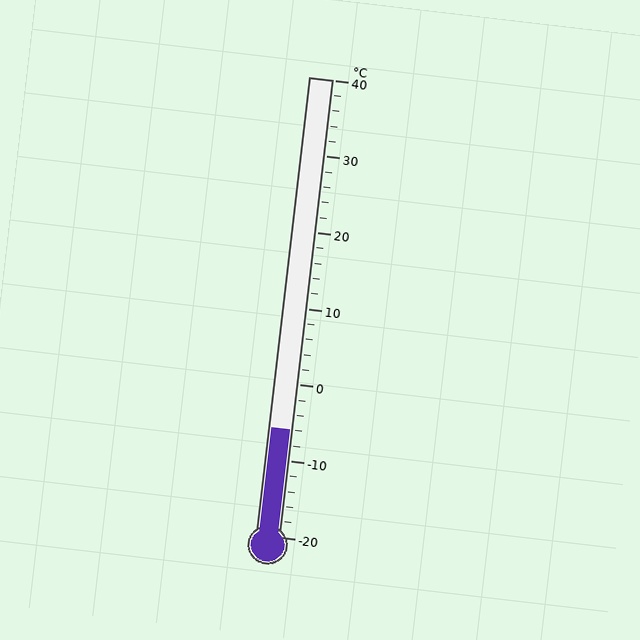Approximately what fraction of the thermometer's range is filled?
The thermometer is filled to approximately 25% of its range.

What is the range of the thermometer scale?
The thermometer scale ranges from -20°C to 40°C.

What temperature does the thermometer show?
The thermometer shows approximately -6°C.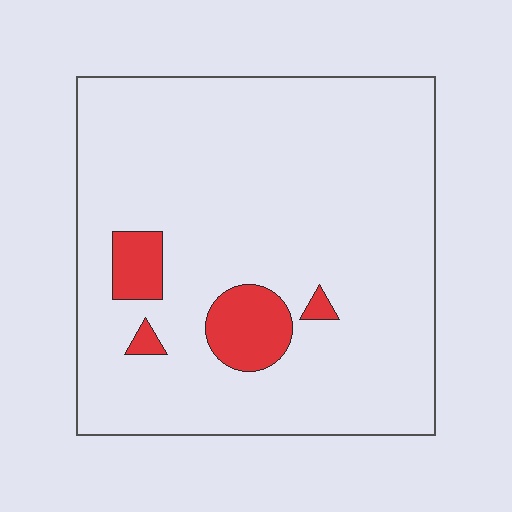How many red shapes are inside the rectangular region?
4.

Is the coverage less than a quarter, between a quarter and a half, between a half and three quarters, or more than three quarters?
Less than a quarter.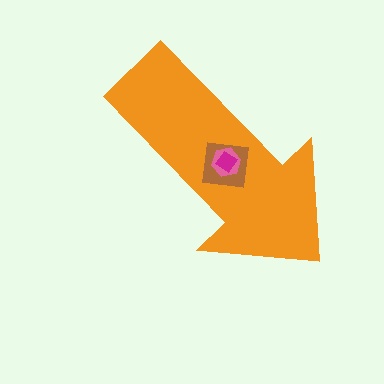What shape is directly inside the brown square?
The pink hexagon.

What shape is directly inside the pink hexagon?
The magenta diamond.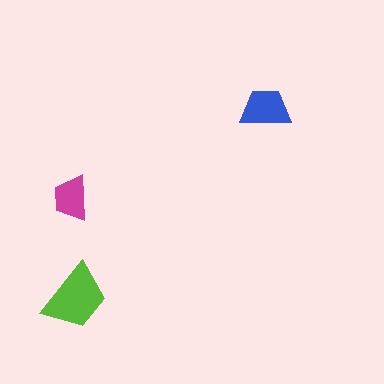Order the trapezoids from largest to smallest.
the lime one, the blue one, the magenta one.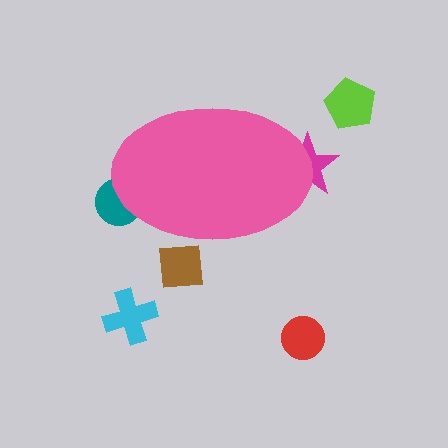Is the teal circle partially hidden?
Yes, the teal circle is partially hidden behind the pink ellipse.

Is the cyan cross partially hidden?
No, the cyan cross is fully visible.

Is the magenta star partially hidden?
Yes, the magenta star is partially hidden behind the pink ellipse.